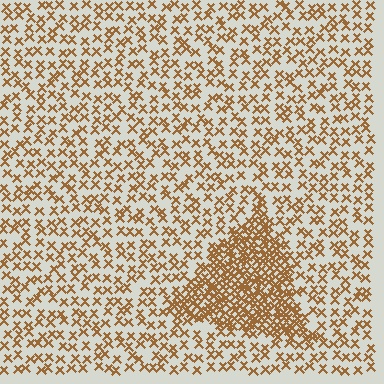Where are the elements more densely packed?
The elements are more densely packed inside the triangle boundary.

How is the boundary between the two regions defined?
The boundary is defined by a change in element density (approximately 2.6x ratio). All elements are the same color, size, and shape.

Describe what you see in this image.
The image contains small brown elements arranged at two different densities. A triangle-shaped region is visible where the elements are more densely packed than the surrounding area.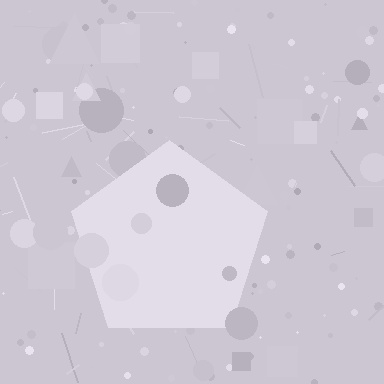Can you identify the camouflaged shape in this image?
The camouflaged shape is a pentagon.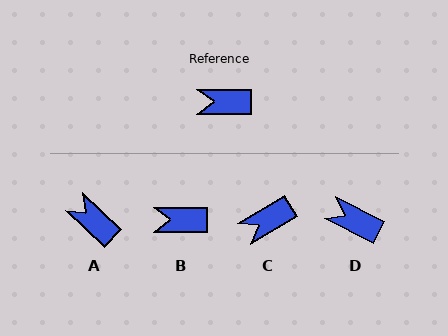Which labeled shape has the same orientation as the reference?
B.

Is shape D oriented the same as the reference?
No, it is off by about 27 degrees.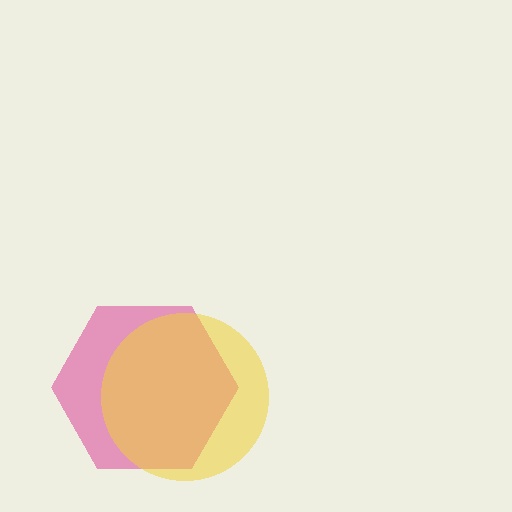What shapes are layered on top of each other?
The layered shapes are: a pink hexagon, a yellow circle.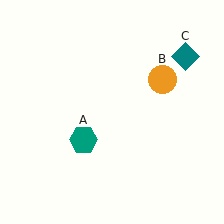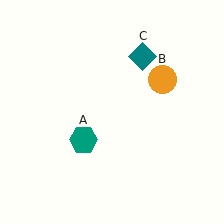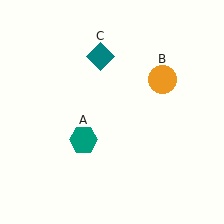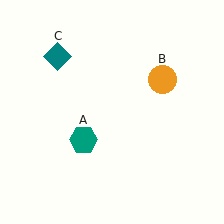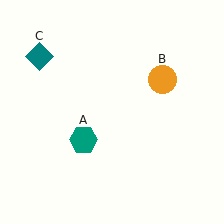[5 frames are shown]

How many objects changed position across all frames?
1 object changed position: teal diamond (object C).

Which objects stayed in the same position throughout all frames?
Teal hexagon (object A) and orange circle (object B) remained stationary.